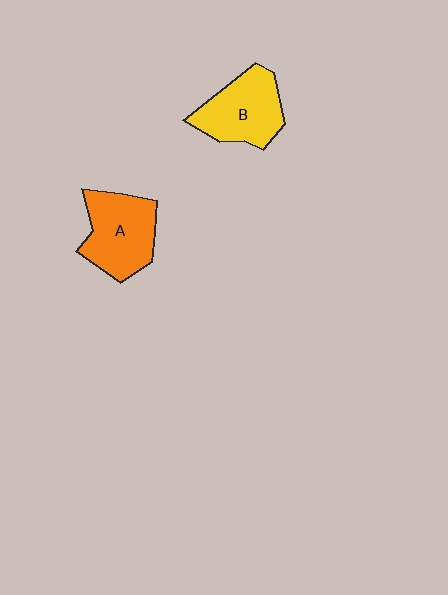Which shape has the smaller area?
Shape B (yellow).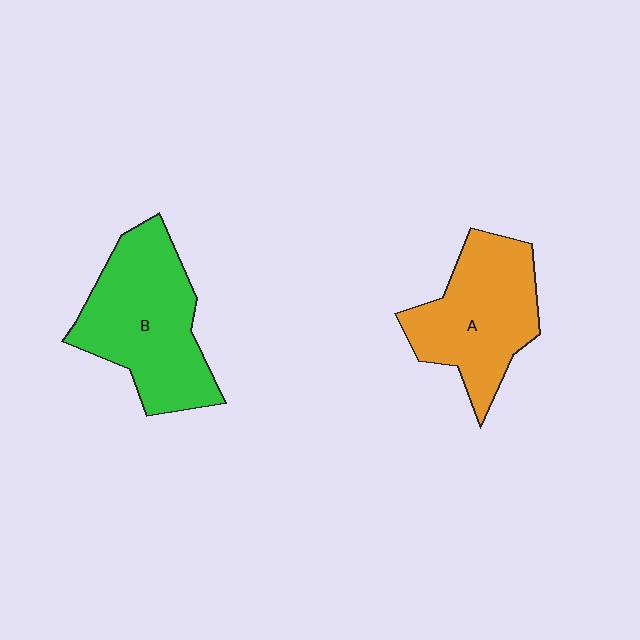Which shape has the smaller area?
Shape A (orange).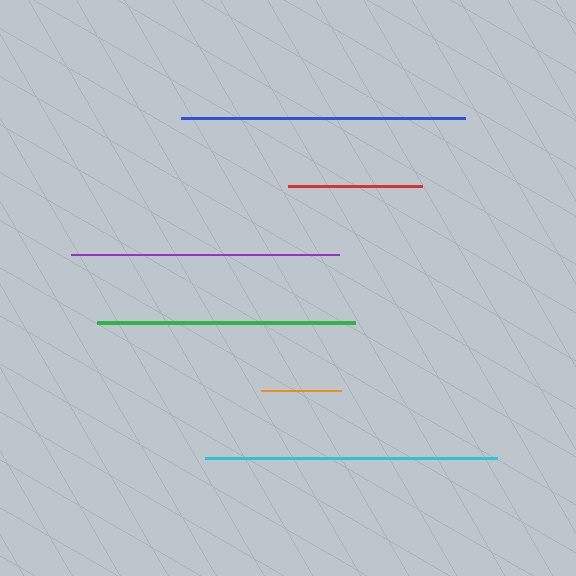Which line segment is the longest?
The cyan line is the longest at approximately 292 pixels.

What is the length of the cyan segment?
The cyan segment is approximately 292 pixels long.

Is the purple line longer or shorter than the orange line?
The purple line is longer than the orange line.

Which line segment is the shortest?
The orange line is the shortest at approximately 79 pixels.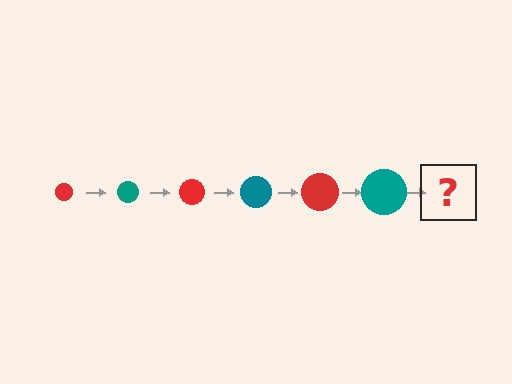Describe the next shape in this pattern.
It should be a red circle, larger than the previous one.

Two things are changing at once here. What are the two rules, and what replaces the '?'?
The two rules are that the circle grows larger each step and the color cycles through red and teal. The '?' should be a red circle, larger than the previous one.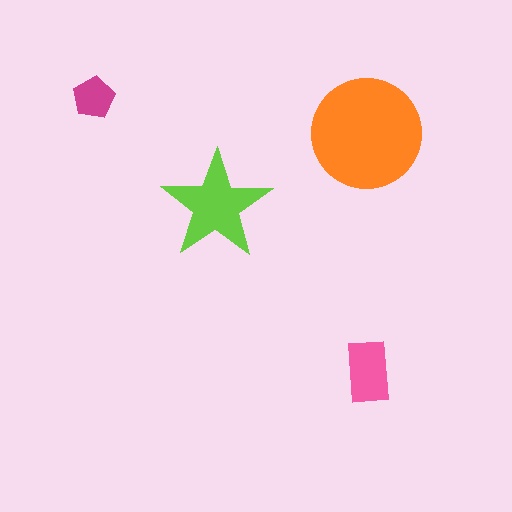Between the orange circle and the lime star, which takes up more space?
The orange circle.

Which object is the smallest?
The magenta pentagon.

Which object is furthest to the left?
The magenta pentagon is leftmost.